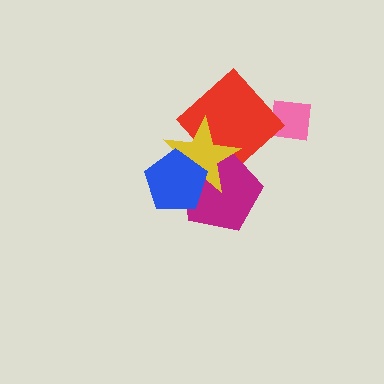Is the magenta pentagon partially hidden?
Yes, it is partially covered by another shape.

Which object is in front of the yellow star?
The blue pentagon is in front of the yellow star.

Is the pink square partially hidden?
No, no other shape covers it.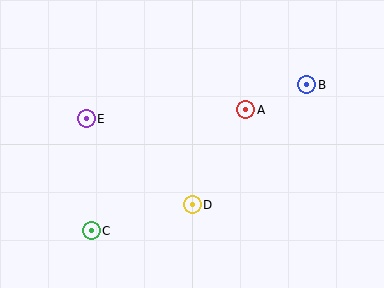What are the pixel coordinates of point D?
Point D is at (192, 205).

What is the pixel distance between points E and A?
The distance between E and A is 160 pixels.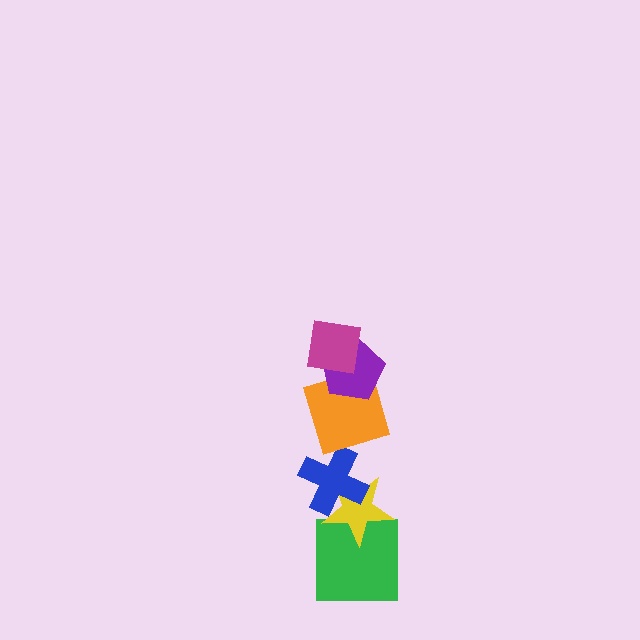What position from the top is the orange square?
The orange square is 3rd from the top.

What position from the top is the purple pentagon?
The purple pentagon is 2nd from the top.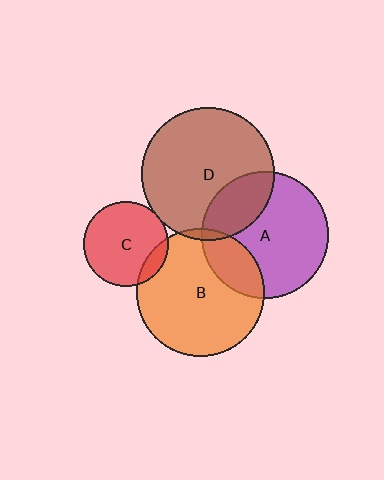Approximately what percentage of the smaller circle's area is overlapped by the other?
Approximately 5%.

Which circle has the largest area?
Circle D (brown).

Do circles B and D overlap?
Yes.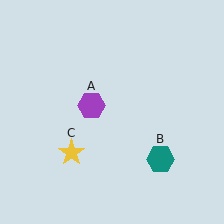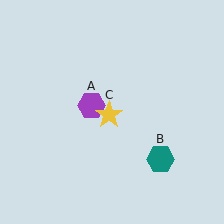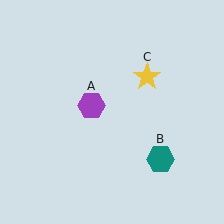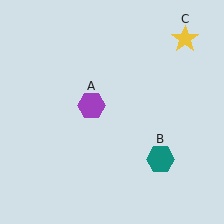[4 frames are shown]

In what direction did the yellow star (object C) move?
The yellow star (object C) moved up and to the right.